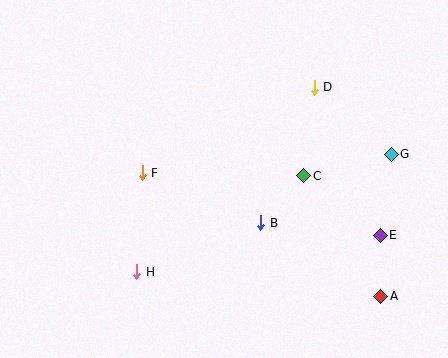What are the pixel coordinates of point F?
Point F is at (142, 173).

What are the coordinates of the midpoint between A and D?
The midpoint between A and D is at (348, 192).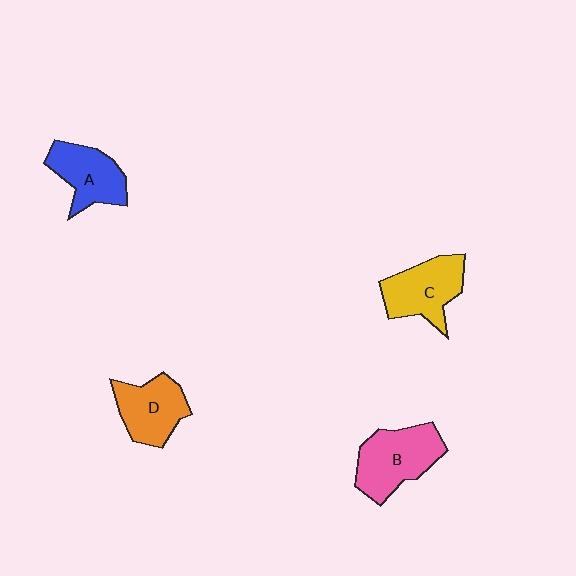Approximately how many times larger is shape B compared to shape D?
Approximately 1.2 times.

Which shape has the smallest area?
Shape A (blue).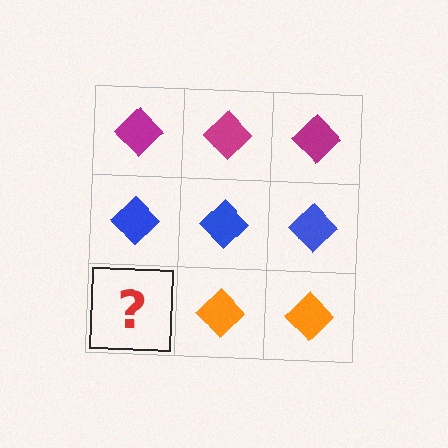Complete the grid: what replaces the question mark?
The question mark should be replaced with an orange diamond.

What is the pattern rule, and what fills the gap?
The rule is that each row has a consistent color. The gap should be filled with an orange diamond.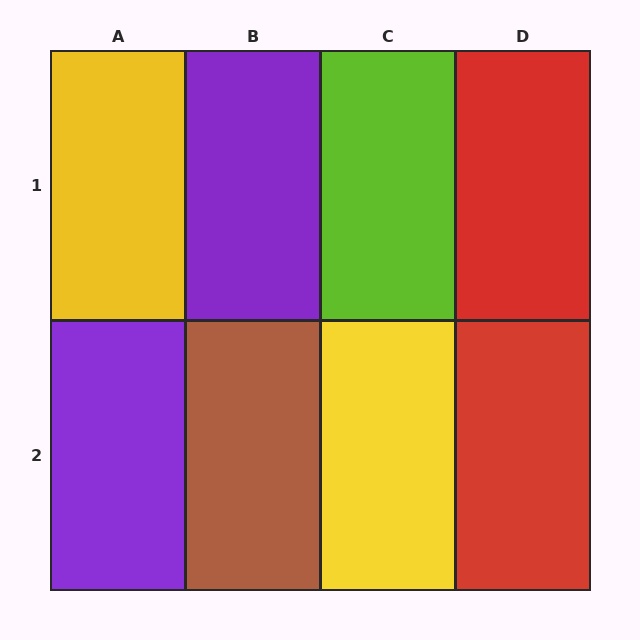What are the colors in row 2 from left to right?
Purple, brown, yellow, red.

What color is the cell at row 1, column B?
Purple.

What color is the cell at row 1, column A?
Yellow.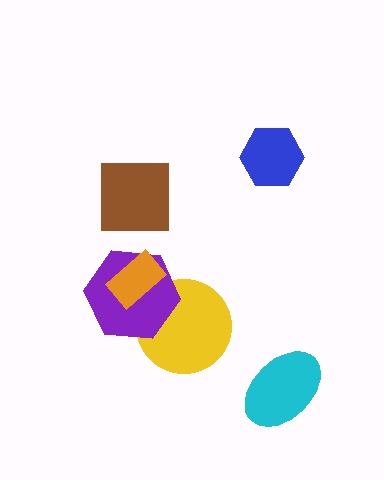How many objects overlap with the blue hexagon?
0 objects overlap with the blue hexagon.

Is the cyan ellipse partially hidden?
No, no other shape covers it.